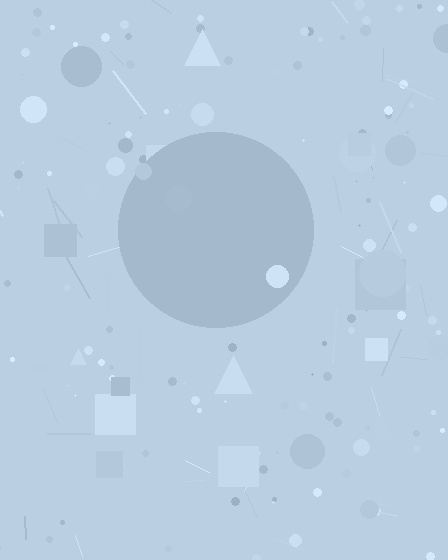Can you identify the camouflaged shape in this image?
The camouflaged shape is a circle.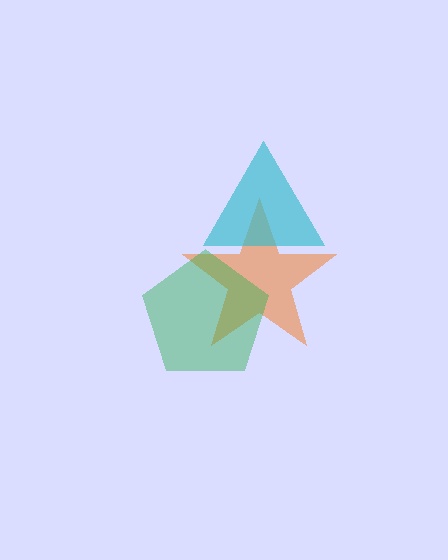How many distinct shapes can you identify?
There are 3 distinct shapes: an orange star, a cyan triangle, a green pentagon.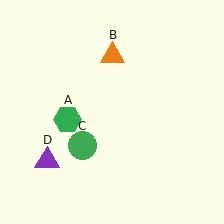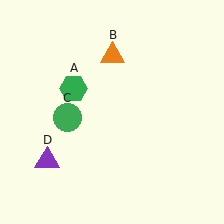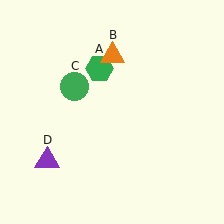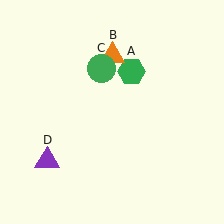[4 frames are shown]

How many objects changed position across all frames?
2 objects changed position: green hexagon (object A), green circle (object C).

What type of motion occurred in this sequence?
The green hexagon (object A), green circle (object C) rotated clockwise around the center of the scene.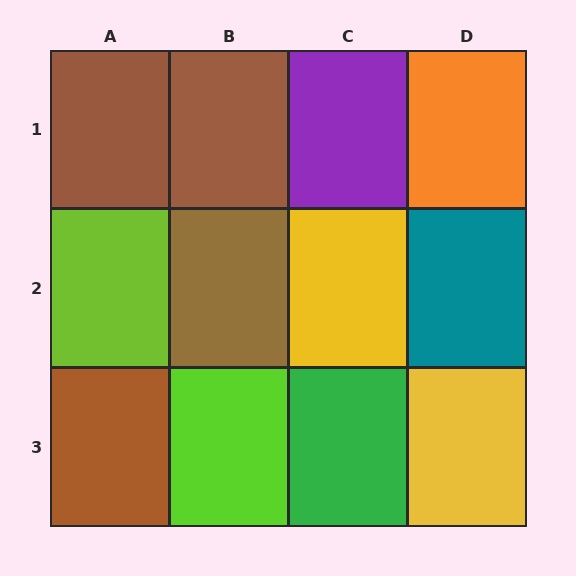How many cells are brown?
4 cells are brown.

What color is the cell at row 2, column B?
Brown.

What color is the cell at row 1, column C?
Purple.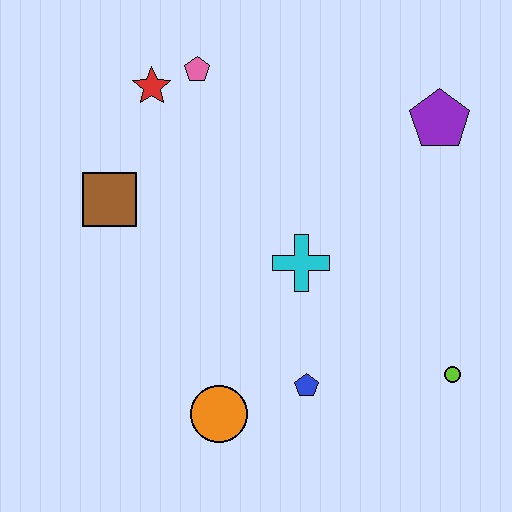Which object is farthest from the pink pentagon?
The lime circle is farthest from the pink pentagon.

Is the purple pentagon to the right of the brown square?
Yes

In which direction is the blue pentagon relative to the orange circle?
The blue pentagon is to the right of the orange circle.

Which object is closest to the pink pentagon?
The red star is closest to the pink pentagon.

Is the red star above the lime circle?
Yes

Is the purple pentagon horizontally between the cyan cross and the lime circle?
Yes